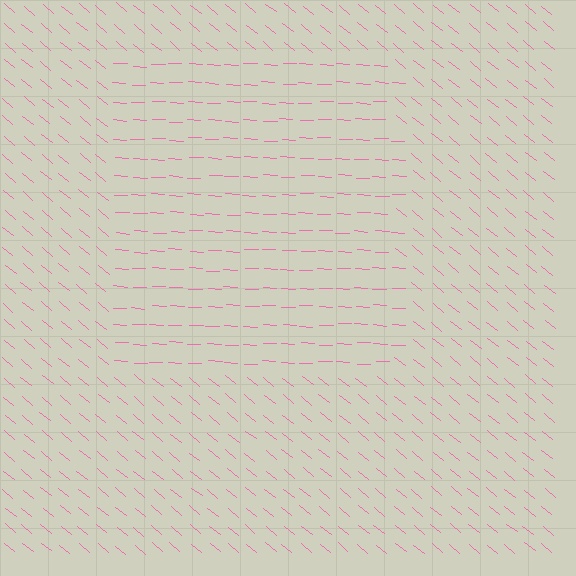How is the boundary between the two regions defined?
The boundary is defined purely by a change in line orientation (approximately 36 degrees difference). All lines are the same color and thickness.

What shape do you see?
I see a rectangle.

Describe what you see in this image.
The image is filled with small pink line segments. A rectangle region in the image has lines oriented differently from the surrounding lines, creating a visible texture boundary.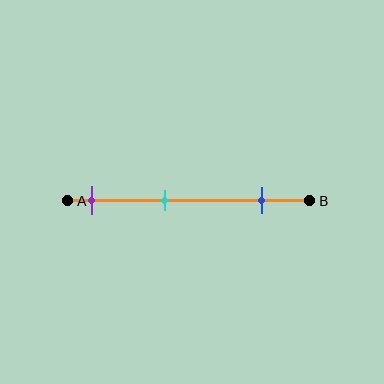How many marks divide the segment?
There are 3 marks dividing the segment.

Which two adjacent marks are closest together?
The purple and cyan marks are the closest adjacent pair.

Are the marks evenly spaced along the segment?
Yes, the marks are approximately evenly spaced.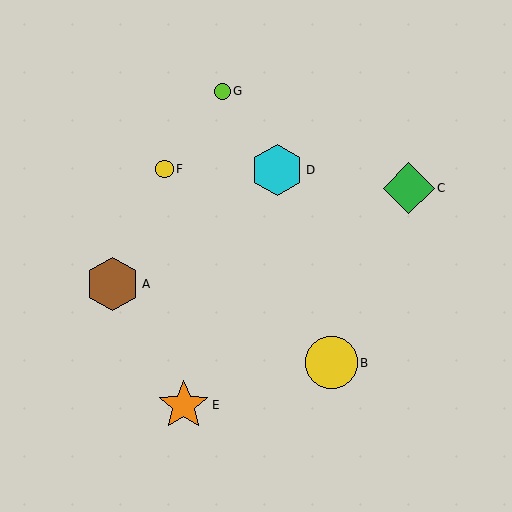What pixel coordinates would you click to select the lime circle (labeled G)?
Click at (222, 91) to select the lime circle G.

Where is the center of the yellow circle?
The center of the yellow circle is at (331, 363).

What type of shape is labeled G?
Shape G is a lime circle.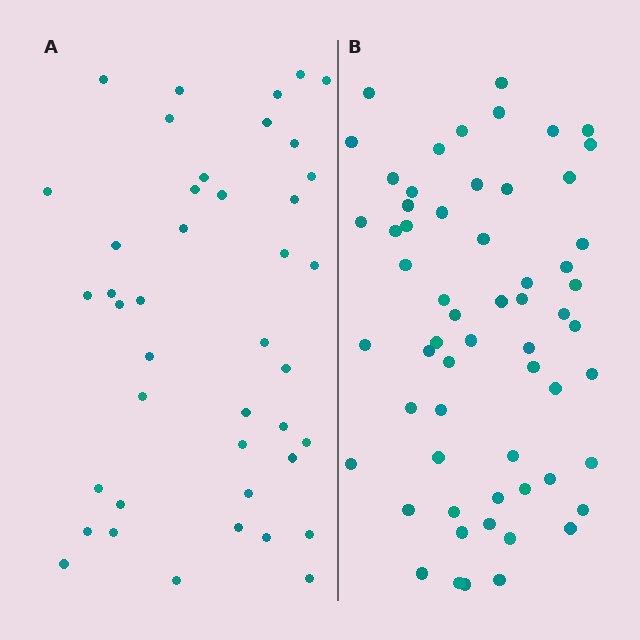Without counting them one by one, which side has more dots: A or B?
Region B (the right region) has more dots.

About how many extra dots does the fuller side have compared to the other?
Region B has approximately 20 more dots than region A.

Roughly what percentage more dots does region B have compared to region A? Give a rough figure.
About 45% more.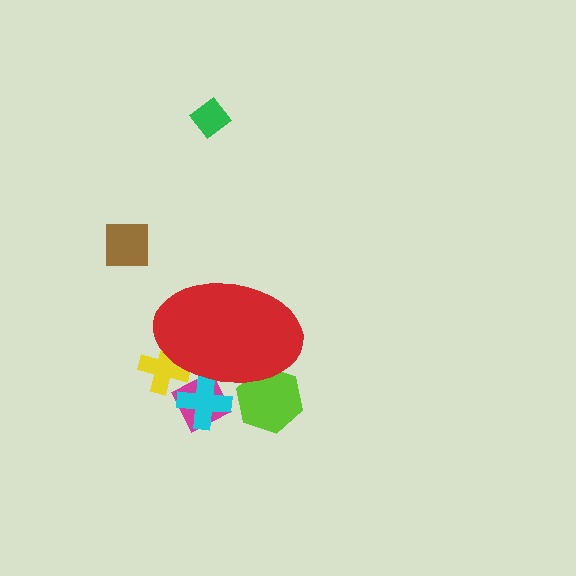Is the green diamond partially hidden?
No, the green diamond is fully visible.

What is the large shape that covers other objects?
A red ellipse.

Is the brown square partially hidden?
No, the brown square is fully visible.